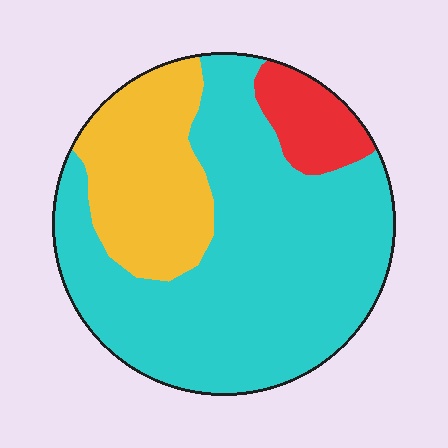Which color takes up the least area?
Red, at roughly 10%.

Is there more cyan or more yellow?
Cyan.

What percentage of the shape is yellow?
Yellow covers around 25% of the shape.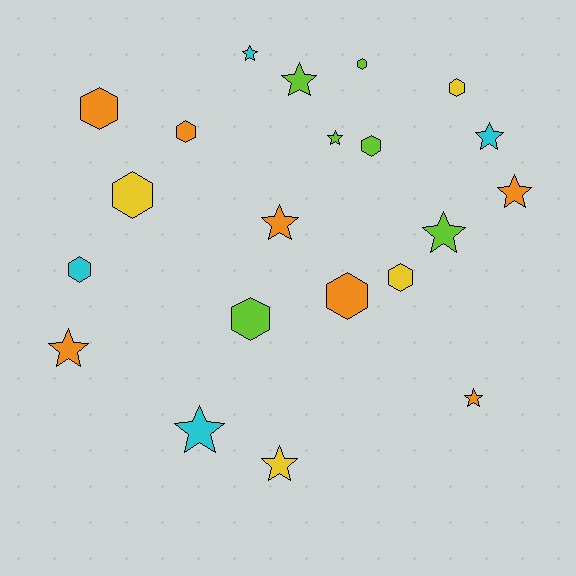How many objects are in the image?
There are 21 objects.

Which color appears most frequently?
Orange, with 7 objects.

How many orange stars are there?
There are 4 orange stars.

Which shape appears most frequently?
Star, with 11 objects.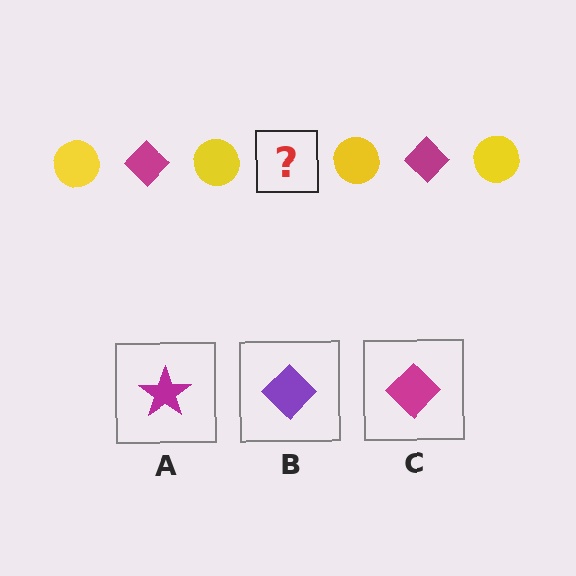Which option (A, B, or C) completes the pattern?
C.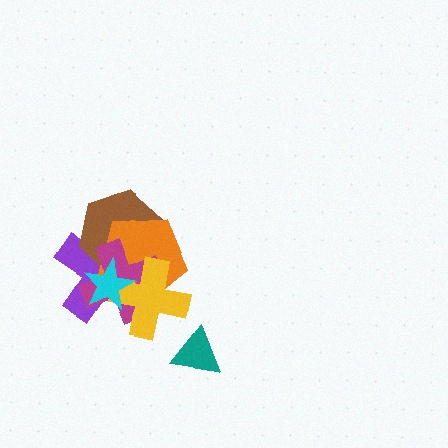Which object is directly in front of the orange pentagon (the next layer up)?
The magenta cross is directly in front of the orange pentagon.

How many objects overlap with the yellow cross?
5 objects overlap with the yellow cross.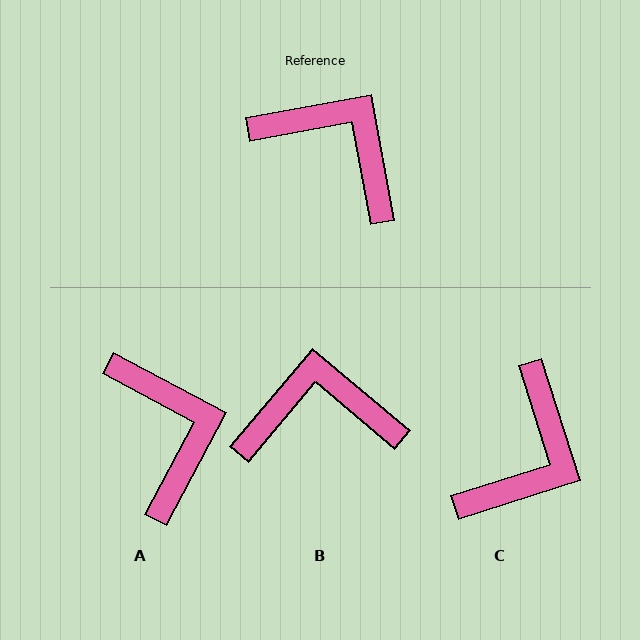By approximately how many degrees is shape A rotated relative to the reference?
Approximately 39 degrees clockwise.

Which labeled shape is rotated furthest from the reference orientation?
C, about 83 degrees away.